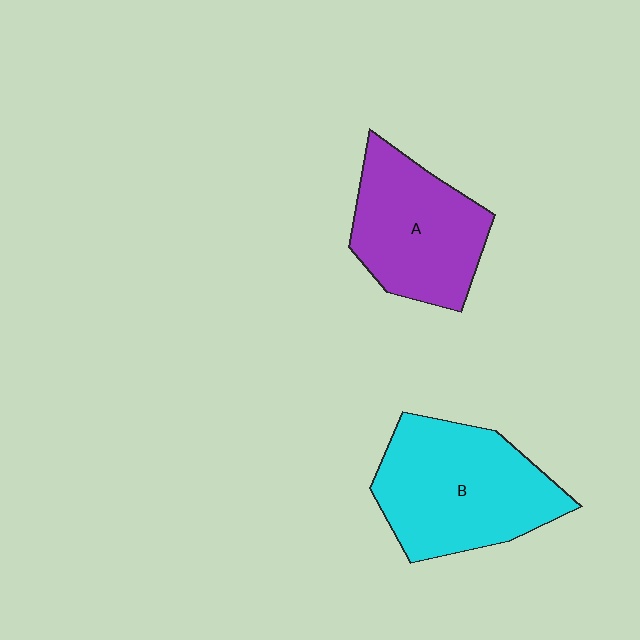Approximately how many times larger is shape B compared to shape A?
Approximately 1.2 times.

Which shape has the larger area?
Shape B (cyan).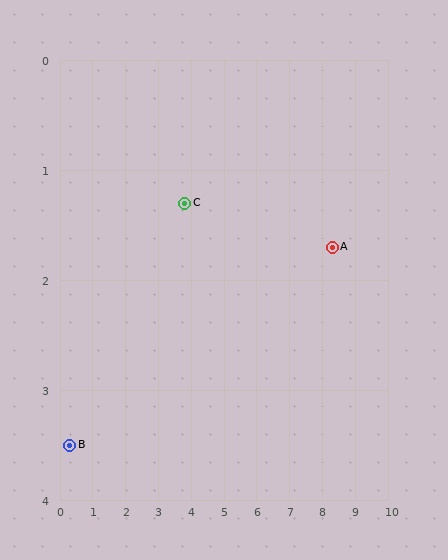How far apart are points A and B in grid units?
Points A and B are about 8.2 grid units apart.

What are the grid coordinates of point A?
Point A is at approximately (8.3, 1.7).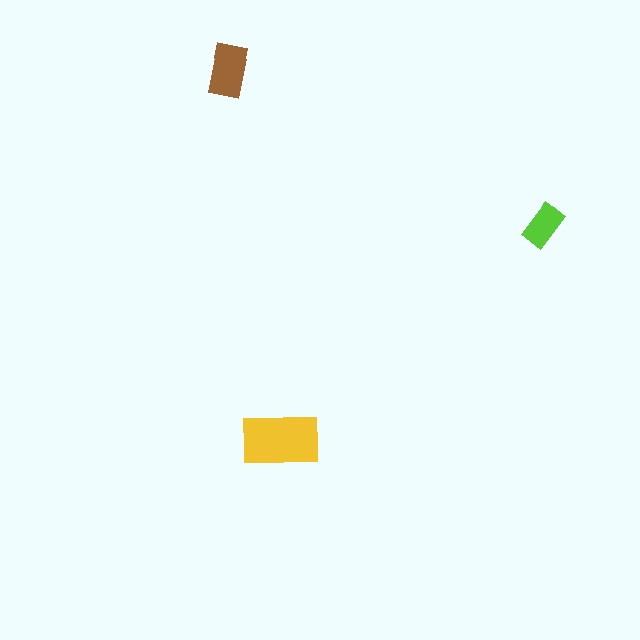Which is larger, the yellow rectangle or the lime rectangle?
The yellow one.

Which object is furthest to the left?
The brown rectangle is leftmost.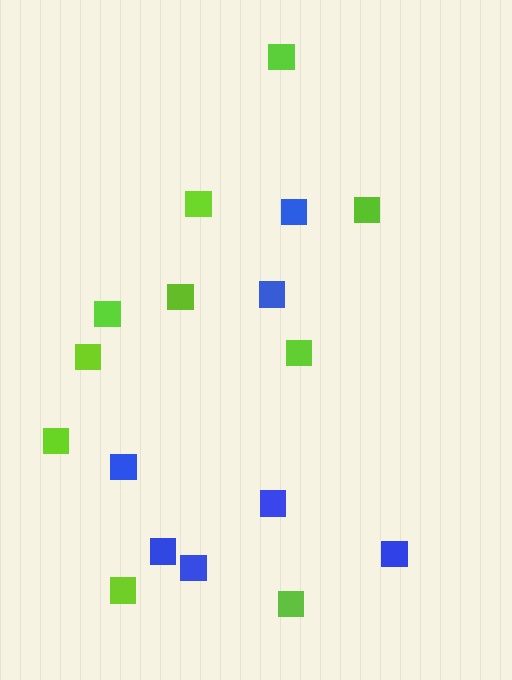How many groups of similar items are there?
There are 2 groups: one group of lime squares (10) and one group of blue squares (7).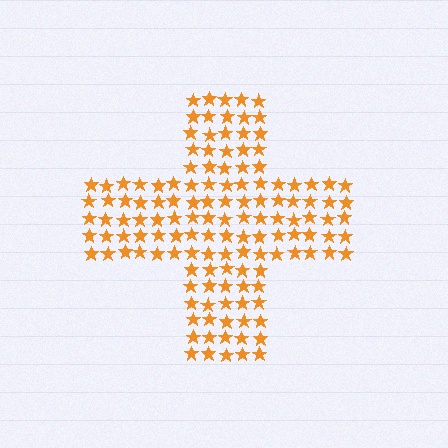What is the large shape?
The large shape is a cross.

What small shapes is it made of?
It is made of small stars.